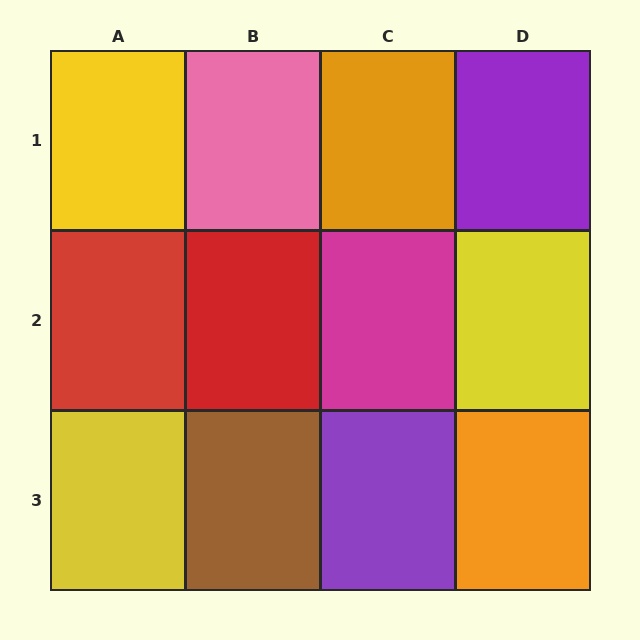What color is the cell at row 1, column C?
Orange.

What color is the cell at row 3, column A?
Yellow.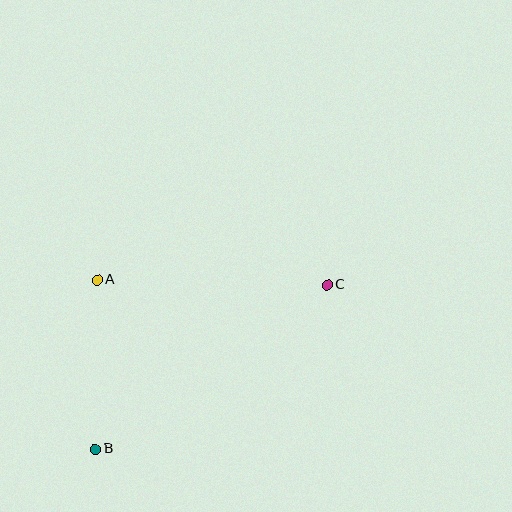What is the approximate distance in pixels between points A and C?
The distance between A and C is approximately 230 pixels.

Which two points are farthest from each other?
Points B and C are farthest from each other.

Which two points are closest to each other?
Points A and B are closest to each other.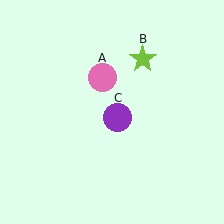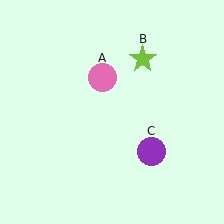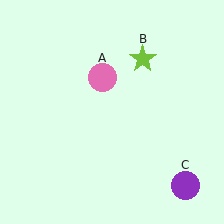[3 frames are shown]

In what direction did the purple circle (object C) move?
The purple circle (object C) moved down and to the right.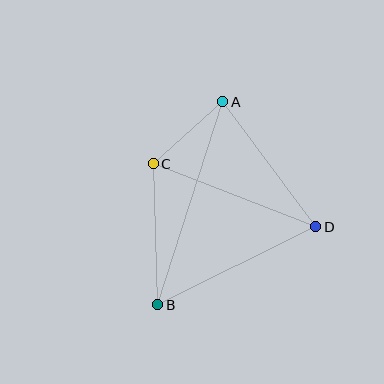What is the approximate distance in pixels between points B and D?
The distance between B and D is approximately 176 pixels.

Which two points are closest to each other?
Points A and C are closest to each other.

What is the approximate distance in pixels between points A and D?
The distance between A and D is approximately 156 pixels.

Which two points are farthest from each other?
Points A and B are farthest from each other.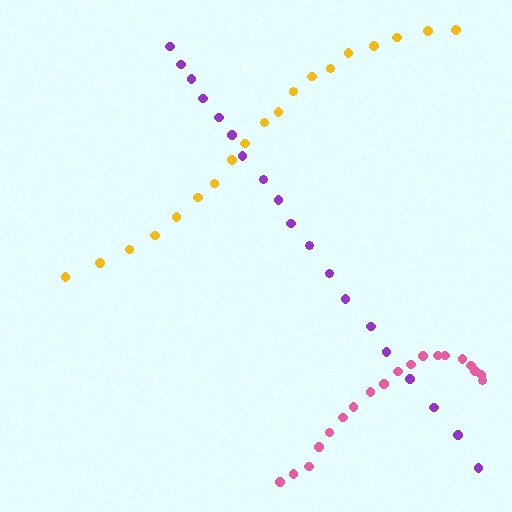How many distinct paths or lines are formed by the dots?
There are 3 distinct paths.